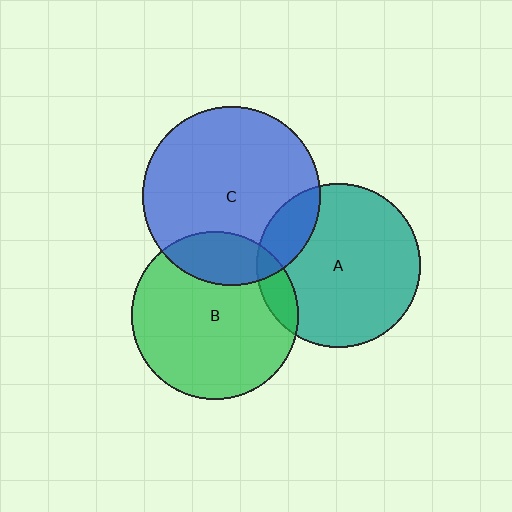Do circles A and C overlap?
Yes.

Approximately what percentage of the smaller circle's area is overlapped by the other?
Approximately 15%.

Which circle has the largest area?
Circle C (blue).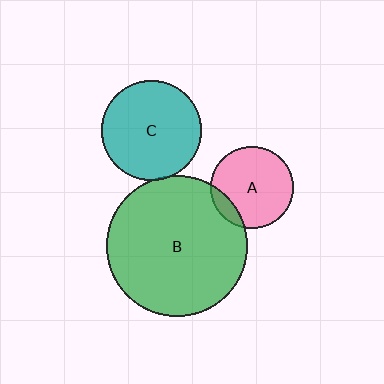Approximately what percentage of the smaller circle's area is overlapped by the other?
Approximately 5%.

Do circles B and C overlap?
Yes.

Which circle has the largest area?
Circle B (green).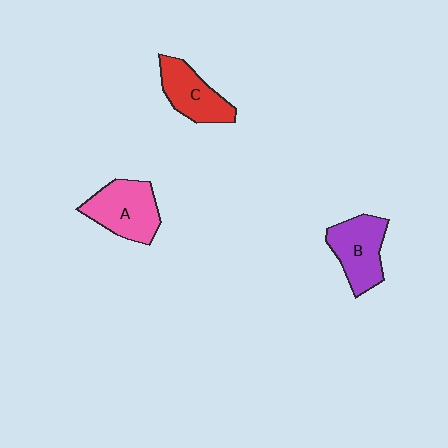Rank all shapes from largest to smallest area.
From largest to smallest: A (pink), B (purple), C (red).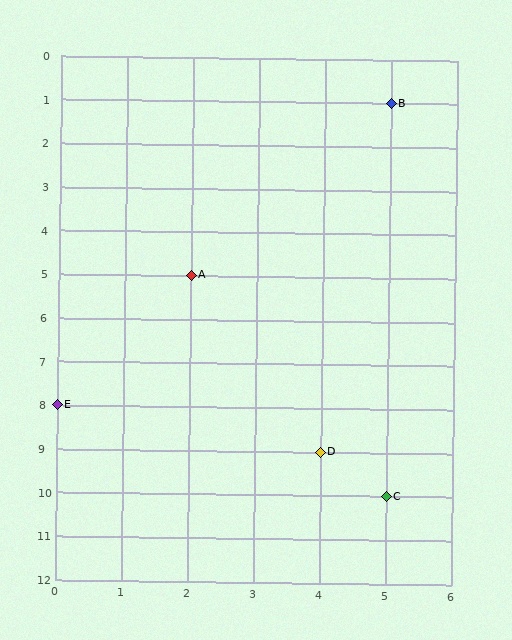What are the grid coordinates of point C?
Point C is at grid coordinates (5, 10).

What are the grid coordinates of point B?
Point B is at grid coordinates (5, 1).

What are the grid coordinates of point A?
Point A is at grid coordinates (2, 5).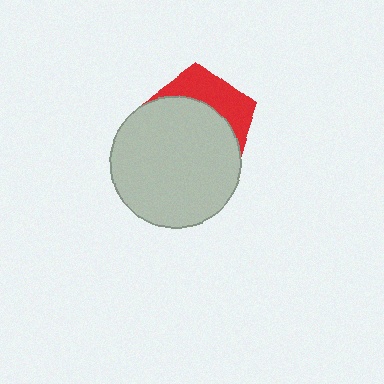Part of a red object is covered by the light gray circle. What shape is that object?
It is a pentagon.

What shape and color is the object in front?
The object in front is a light gray circle.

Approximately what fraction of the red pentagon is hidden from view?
Roughly 67% of the red pentagon is hidden behind the light gray circle.